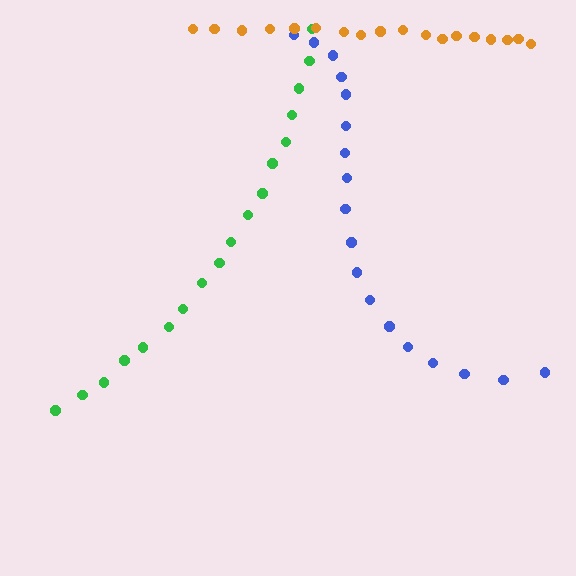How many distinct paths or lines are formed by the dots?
There are 3 distinct paths.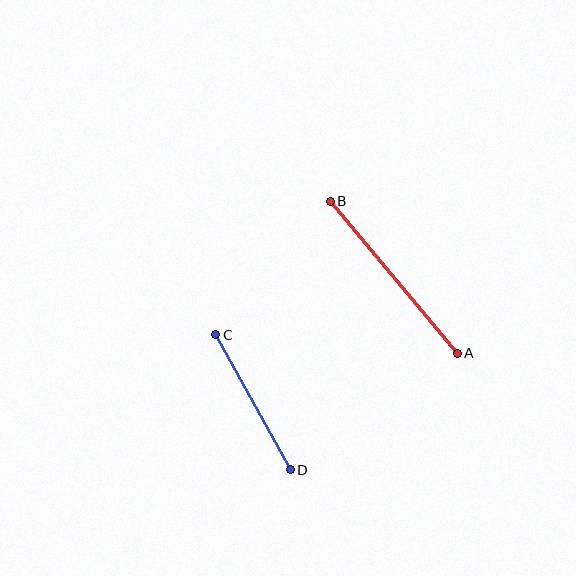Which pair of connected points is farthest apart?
Points A and B are farthest apart.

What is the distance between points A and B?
The distance is approximately 198 pixels.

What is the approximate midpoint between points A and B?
The midpoint is at approximately (394, 277) pixels.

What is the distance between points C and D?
The distance is approximately 154 pixels.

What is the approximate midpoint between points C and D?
The midpoint is at approximately (253, 402) pixels.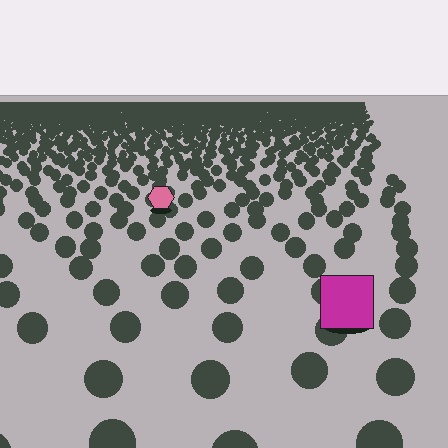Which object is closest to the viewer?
The magenta square is closest. The texture marks near it are larger and more spread out.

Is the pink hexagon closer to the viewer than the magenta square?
No. The magenta square is closer — you can tell from the texture gradient: the ground texture is coarser near it.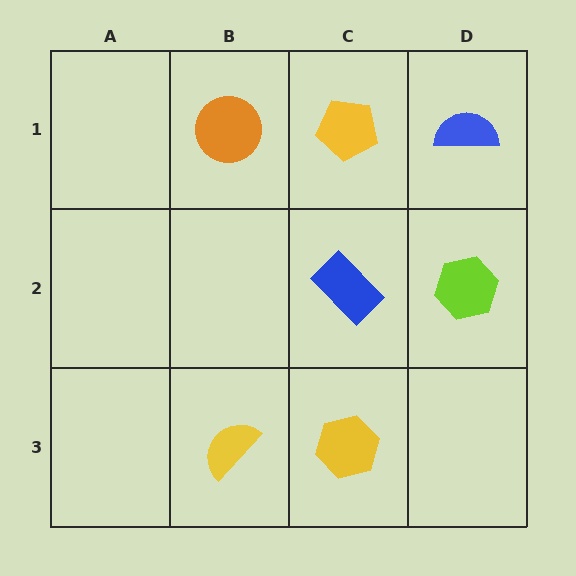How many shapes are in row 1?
3 shapes.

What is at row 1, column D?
A blue semicircle.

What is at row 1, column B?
An orange circle.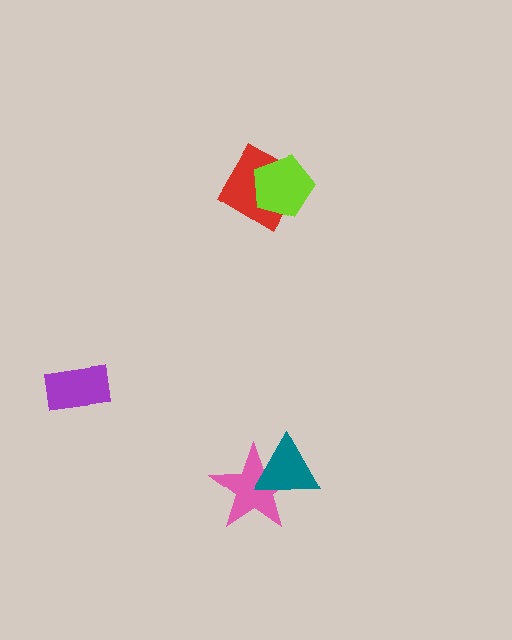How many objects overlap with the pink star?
1 object overlaps with the pink star.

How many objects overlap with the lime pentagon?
1 object overlaps with the lime pentagon.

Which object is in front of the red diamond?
The lime pentagon is in front of the red diamond.